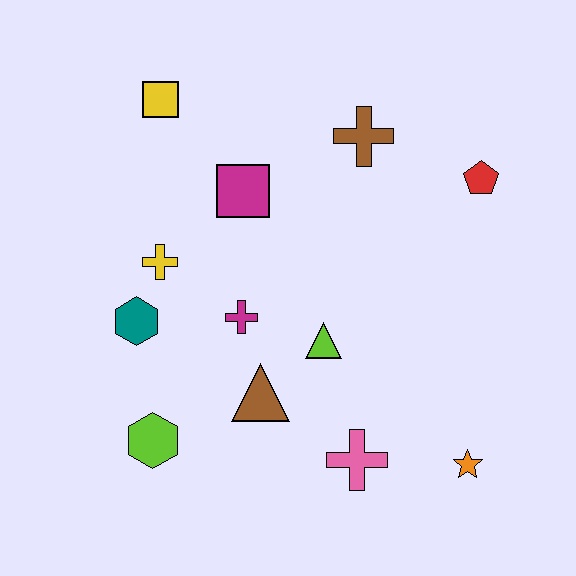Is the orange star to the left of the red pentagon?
Yes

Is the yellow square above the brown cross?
Yes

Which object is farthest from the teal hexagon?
The red pentagon is farthest from the teal hexagon.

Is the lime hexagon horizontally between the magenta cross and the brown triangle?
No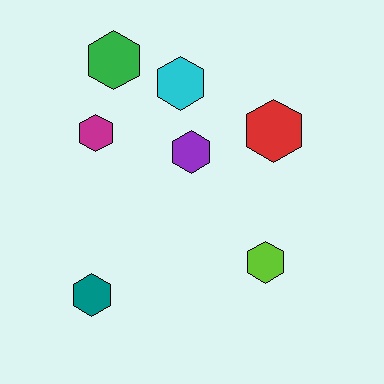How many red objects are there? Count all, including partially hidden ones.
There is 1 red object.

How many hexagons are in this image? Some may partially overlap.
There are 7 hexagons.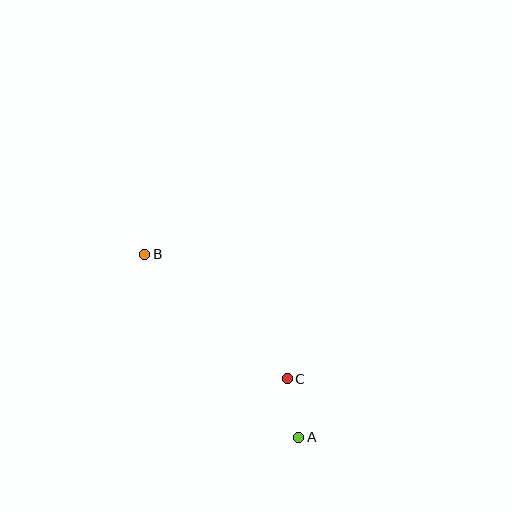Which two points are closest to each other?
Points A and C are closest to each other.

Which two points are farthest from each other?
Points A and B are farthest from each other.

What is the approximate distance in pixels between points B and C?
The distance between B and C is approximately 189 pixels.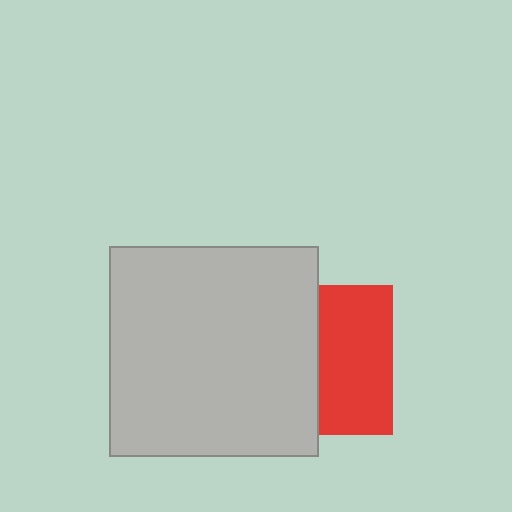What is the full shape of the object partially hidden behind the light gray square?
The partially hidden object is a red square.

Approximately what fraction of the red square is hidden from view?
Roughly 51% of the red square is hidden behind the light gray square.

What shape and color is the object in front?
The object in front is a light gray square.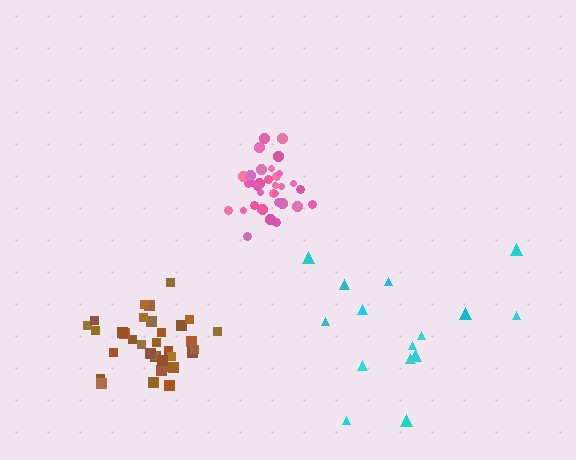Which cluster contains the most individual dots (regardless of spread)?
Brown (34).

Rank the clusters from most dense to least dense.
pink, brown, cyan.